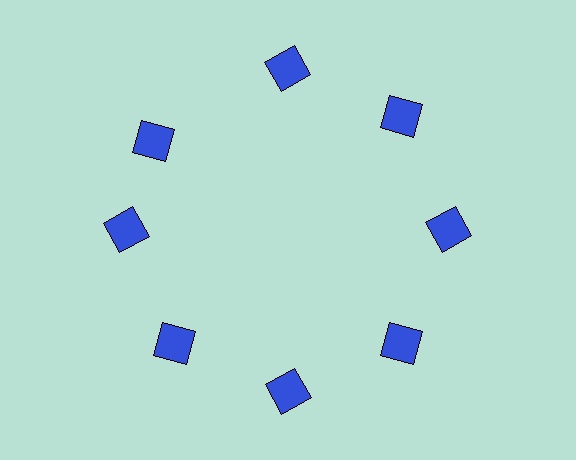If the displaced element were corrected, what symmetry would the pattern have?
It would have 8-fold rotational symmetry — the pattern would map onto itself every 45 degrees.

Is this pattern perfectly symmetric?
No. The 8 blue squares are arranged in a ring, but one element near the 10 o'clock position is rotated out of alignment along the ring, breaking the 8-fold rotational symmetry.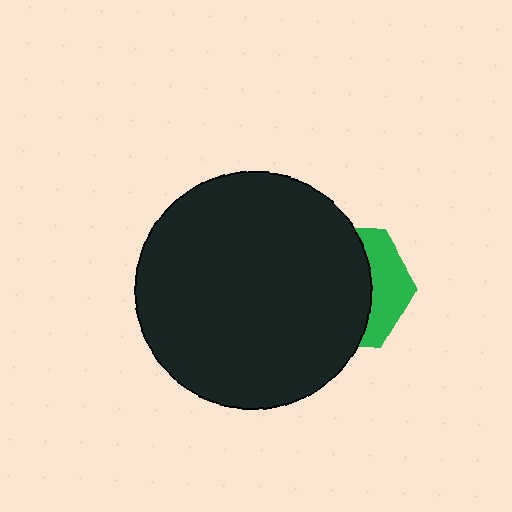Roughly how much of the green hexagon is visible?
A small part of it is visible (roughly 32%).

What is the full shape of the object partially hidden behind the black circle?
The partially hidden object is a green hexagon.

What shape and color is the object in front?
The object in front is a black circle.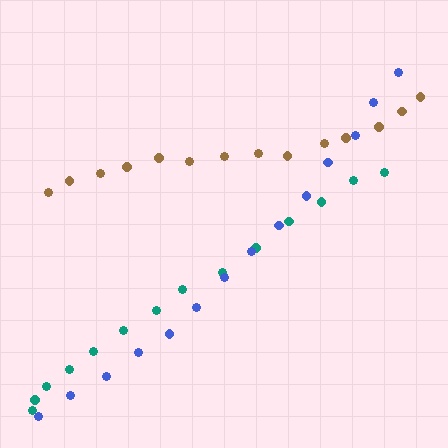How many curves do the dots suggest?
There are 3 distinct paths.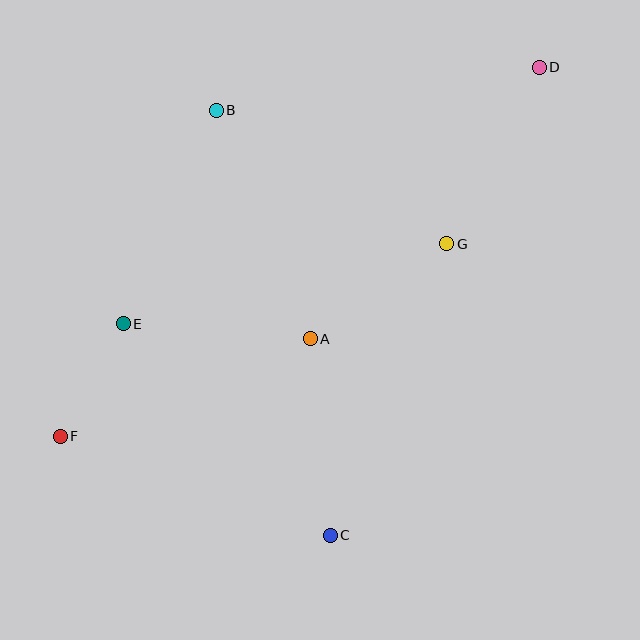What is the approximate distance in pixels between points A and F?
The distance between A and F is approximately 268 pixels.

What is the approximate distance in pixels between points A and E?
The distance between A and E is approximately 188 pixels.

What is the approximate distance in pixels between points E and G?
The distance between E and G is approximately 333 pixels.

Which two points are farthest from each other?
Points D and F are farthest from each other.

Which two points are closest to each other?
Points E and F are closest to each other.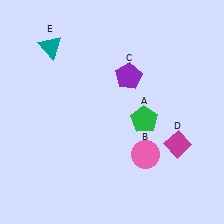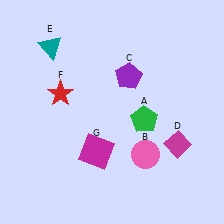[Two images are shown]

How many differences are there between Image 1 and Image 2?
There are 2 differences between the two images.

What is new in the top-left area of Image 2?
A red star (F) was added in the top-left area of Image 2.